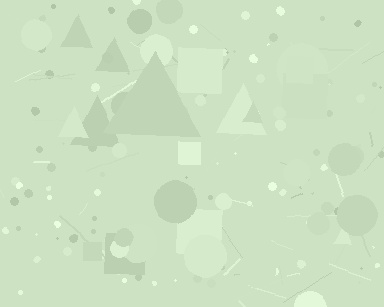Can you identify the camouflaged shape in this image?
The camouflaged shape is a triangle.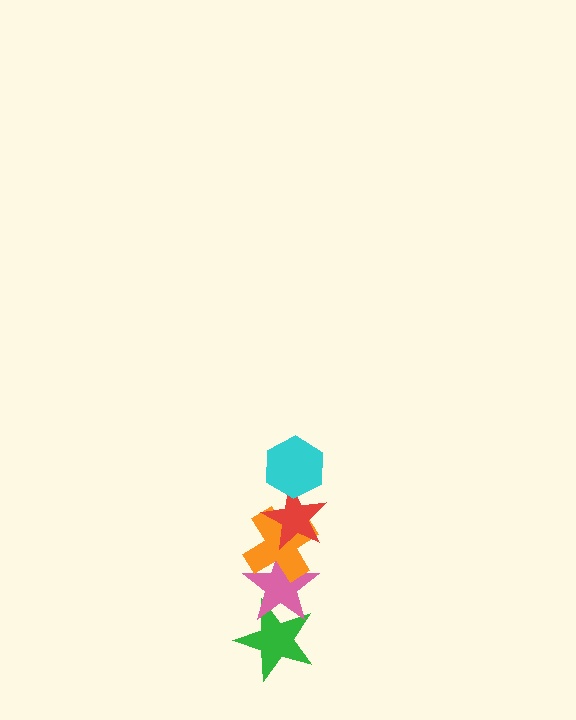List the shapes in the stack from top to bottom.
From top to bottom: the cyan hexagon, the red star, the orange cross, the pink star, the green star.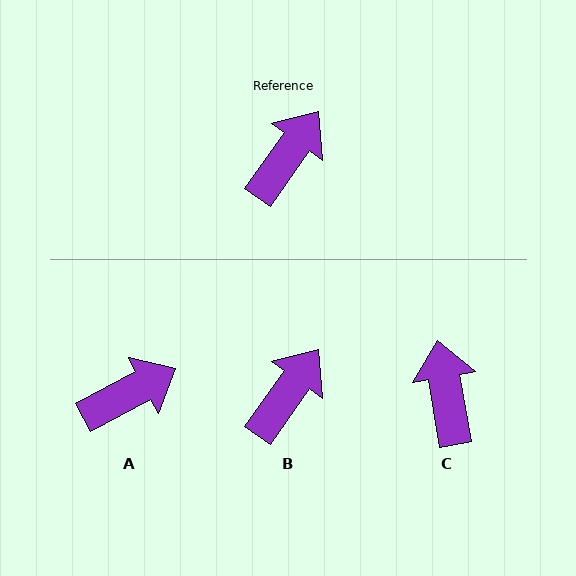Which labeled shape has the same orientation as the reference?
B.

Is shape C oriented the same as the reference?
No, it is off by about 45 degrees.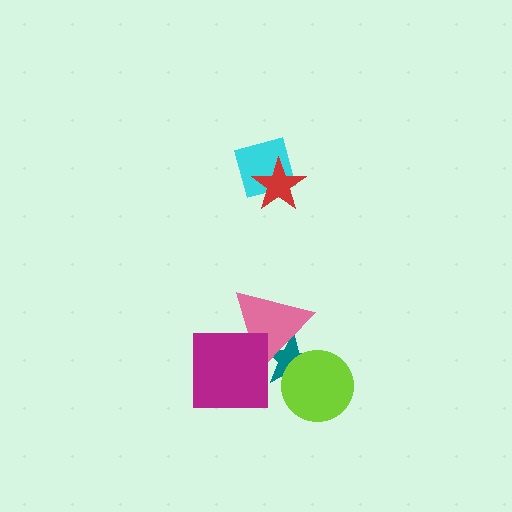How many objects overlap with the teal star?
2 objects overlap with the teal star.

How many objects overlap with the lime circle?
1 object overlaps with the lime circle.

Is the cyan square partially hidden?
Yes, it is partially covered by another shape.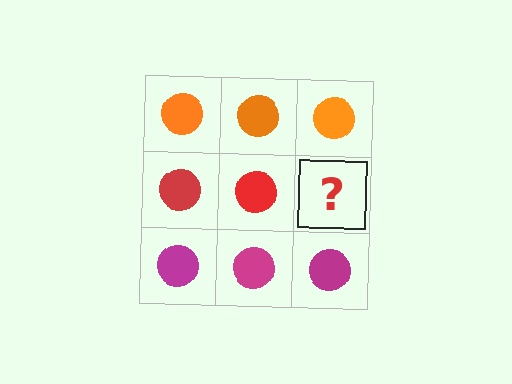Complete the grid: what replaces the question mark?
The question mark should be replaced with a red circle.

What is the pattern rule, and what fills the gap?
The rule is that each row has a consistent color. The gap should be filled with a red circle.